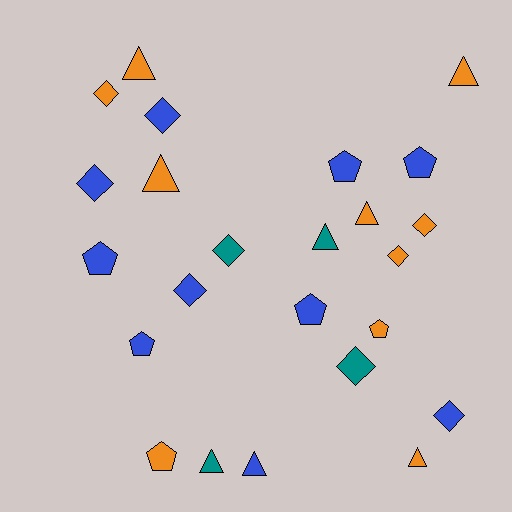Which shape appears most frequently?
Diamond, with 9 objects.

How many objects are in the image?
There are 24 objects.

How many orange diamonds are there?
There are 3 orange diamonds.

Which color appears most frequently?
Blue, with 10 objects.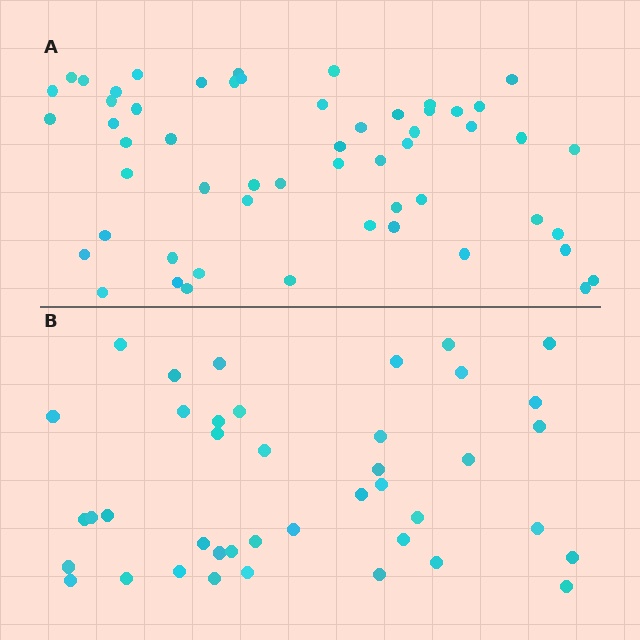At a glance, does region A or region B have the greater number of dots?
Region A (the top region) has more dots.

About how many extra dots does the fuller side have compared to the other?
Region A has approximately 15 more dots than region B.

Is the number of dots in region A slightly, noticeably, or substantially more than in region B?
Region A has noticeably more, but not dramatically so. The ratio is roughly 1.3 to 1.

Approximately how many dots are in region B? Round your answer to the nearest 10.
About 40 dots. (The exact count is 41, which rounds to 40.)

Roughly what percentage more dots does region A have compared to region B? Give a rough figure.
About 35% more.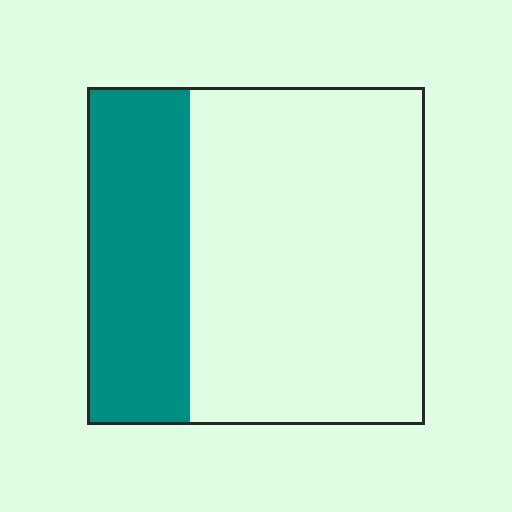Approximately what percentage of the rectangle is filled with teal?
Approximately 30%.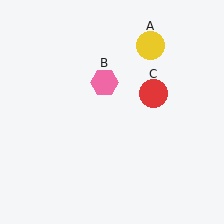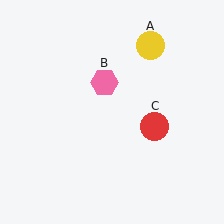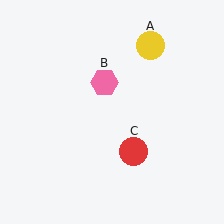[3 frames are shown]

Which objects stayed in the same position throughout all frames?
Yellow circle (object A) and pink hexagon (object B) remained stationary.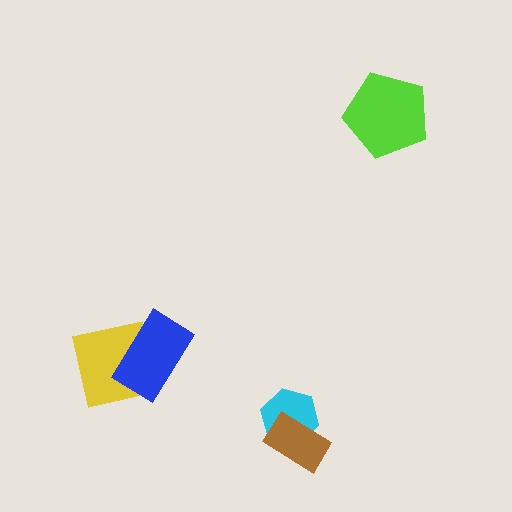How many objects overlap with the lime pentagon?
0 objects overlap with the lime pentagon.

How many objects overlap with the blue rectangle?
1 object overlaps with the blue rectangle.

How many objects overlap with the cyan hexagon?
1 object overlaps with the cyan hexagon.